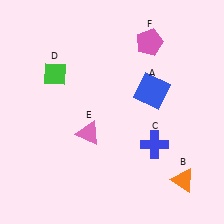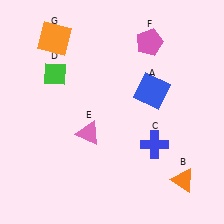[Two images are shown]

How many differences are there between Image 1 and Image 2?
There is 1 difference between the two images.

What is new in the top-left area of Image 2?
An orange square (G) was added in the top-left area of Image 2.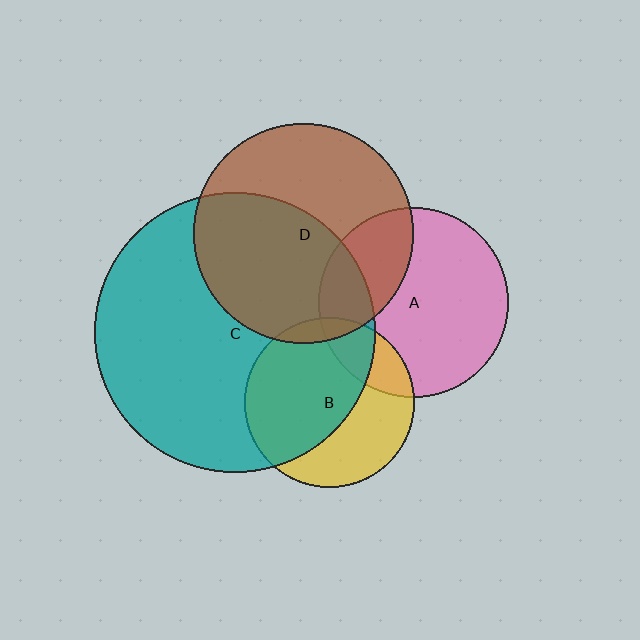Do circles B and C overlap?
Yes.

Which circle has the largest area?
Circle C (teal).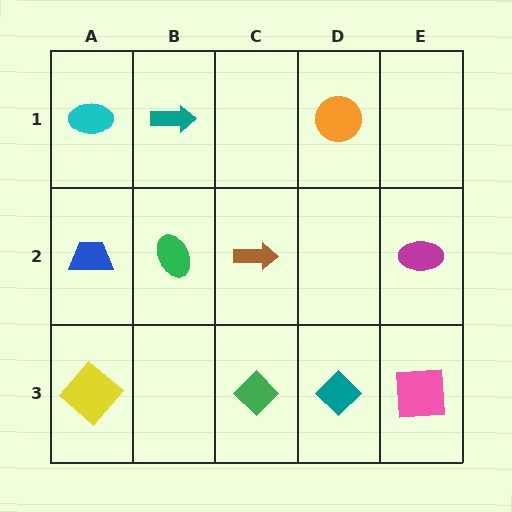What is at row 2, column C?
A brown arrow.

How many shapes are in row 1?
3 shapes.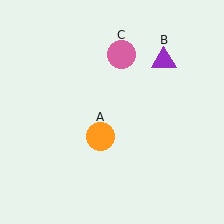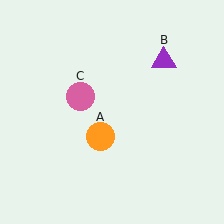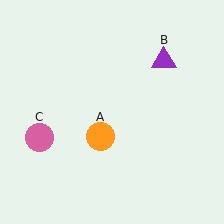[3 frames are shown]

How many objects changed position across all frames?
1 object changed position: pink circle (object C).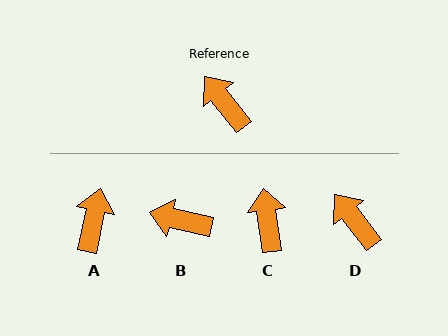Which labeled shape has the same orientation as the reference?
D.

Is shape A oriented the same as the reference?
No, it is off by about 50 degrees.